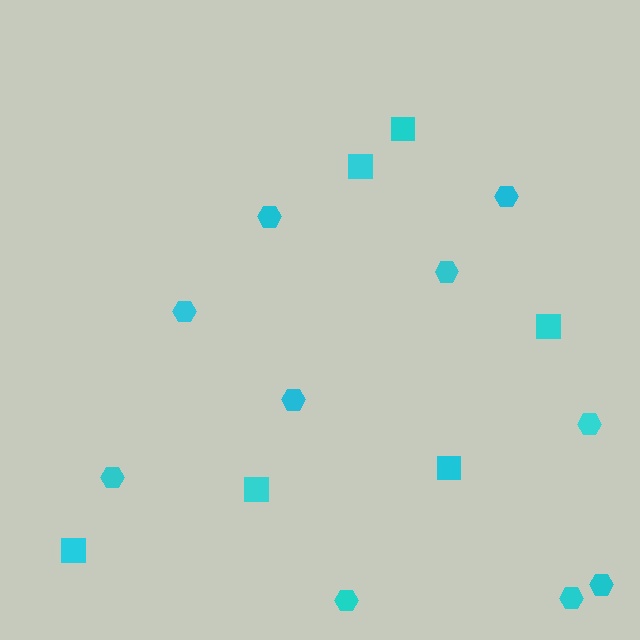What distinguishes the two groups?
There are 2 groups: one group of hexagons (10) and one group of squares (6).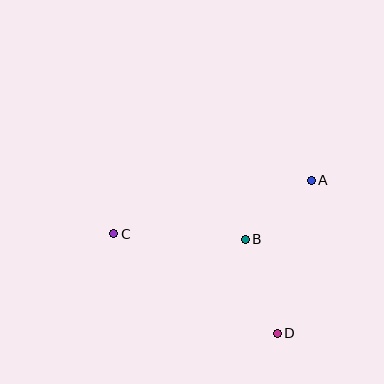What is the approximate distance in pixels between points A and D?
The distance between A and D is approximately 157 pixels.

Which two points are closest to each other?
Points A and B are closest to each other.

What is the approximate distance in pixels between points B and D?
The distance between B and D is approximately 99 pixels.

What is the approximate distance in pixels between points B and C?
The distance between B and C is approximately 131 pixels.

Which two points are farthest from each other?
Points A and C are farthest from each other.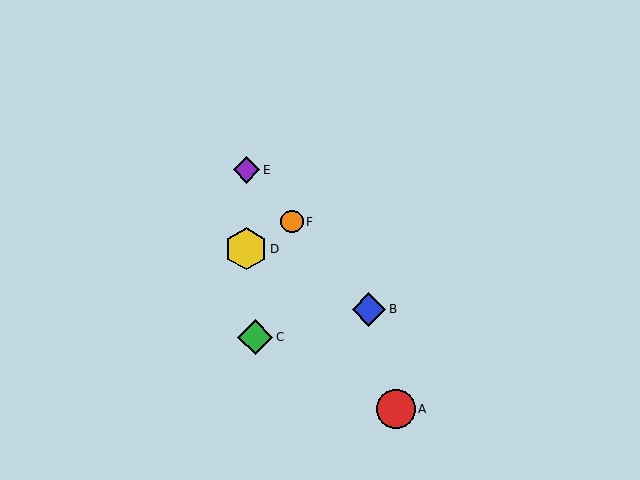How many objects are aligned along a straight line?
3 objects (B, E, F) are aligned along a straight line.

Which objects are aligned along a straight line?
Objects B, E, F are aligned along a straight line.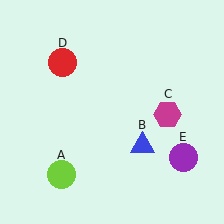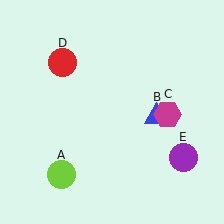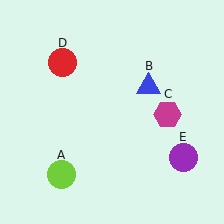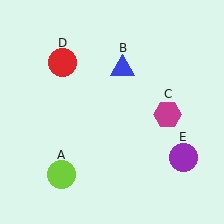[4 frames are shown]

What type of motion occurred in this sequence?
The blue triangle (object B) rotated counterclockwise around the center of the scene.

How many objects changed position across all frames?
1 object changed position: blue triangle (object B).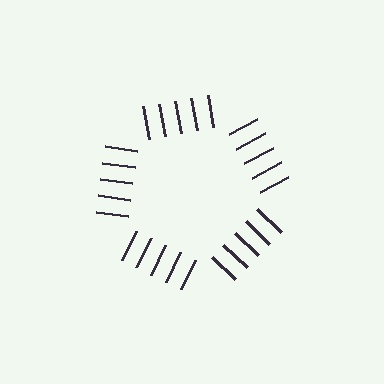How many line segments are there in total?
25 — 5 along each of the 5 edges.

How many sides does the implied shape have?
5 sides — the line-ends trace a pentagon.